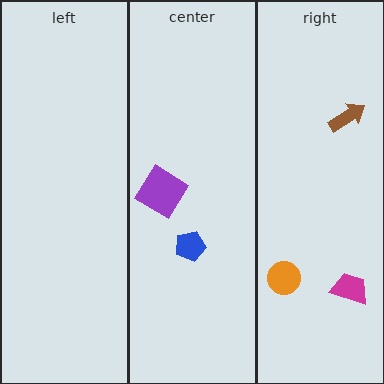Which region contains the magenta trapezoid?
The right region.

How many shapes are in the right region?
3.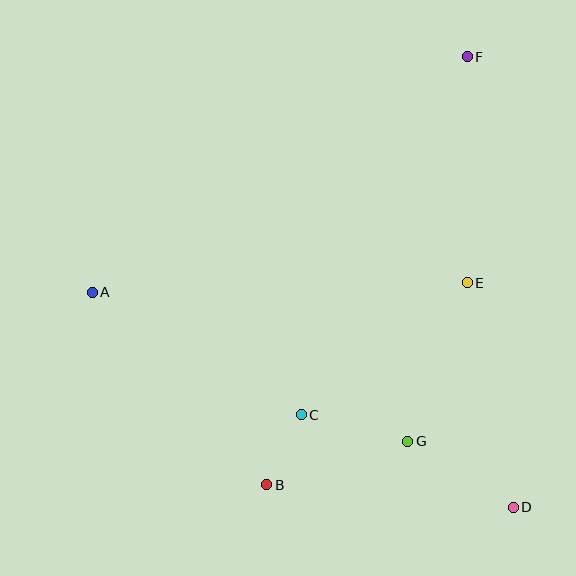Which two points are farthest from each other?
Points A and D are farthest from each other.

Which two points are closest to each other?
Points B and C are closest to each other.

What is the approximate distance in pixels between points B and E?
The distance between B and E is approximately 285 pixels.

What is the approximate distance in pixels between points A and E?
The distance between A and E is approximately 375 pixels.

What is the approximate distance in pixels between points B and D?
The distance between B and D is approximately 247 pixels.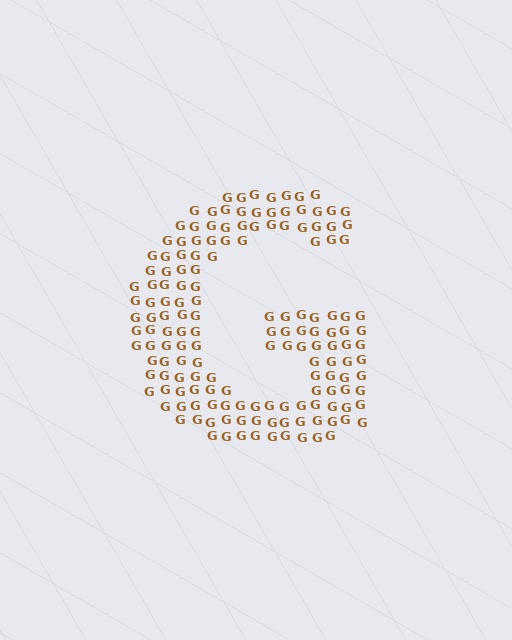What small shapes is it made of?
It is made of small letter G's.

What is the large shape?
The large shape is the letter G.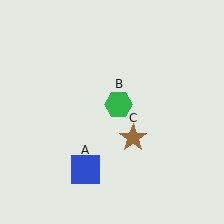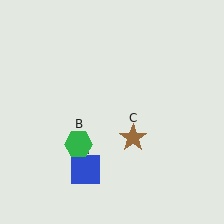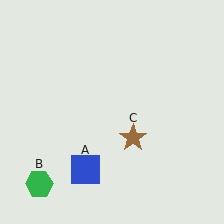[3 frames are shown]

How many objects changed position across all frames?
1 object changed position: green hexagon (object B).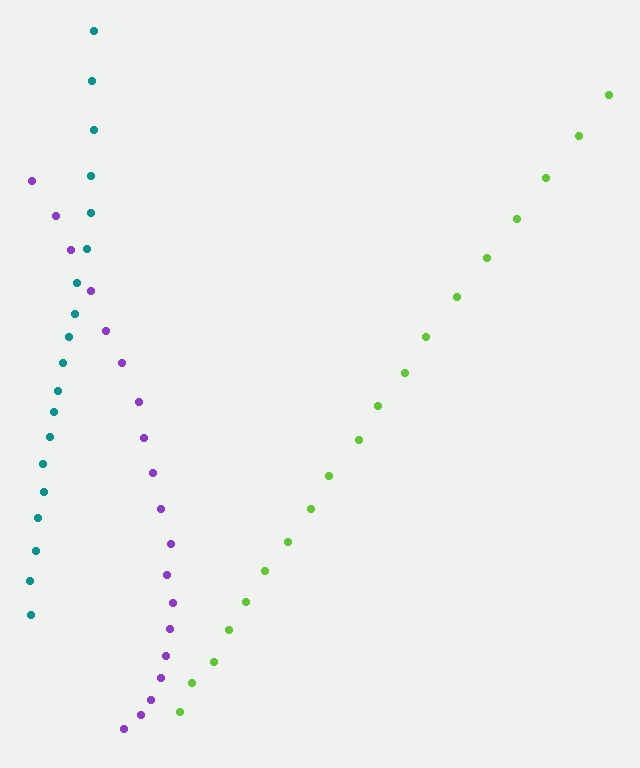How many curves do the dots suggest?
There are 3 distinct paths.